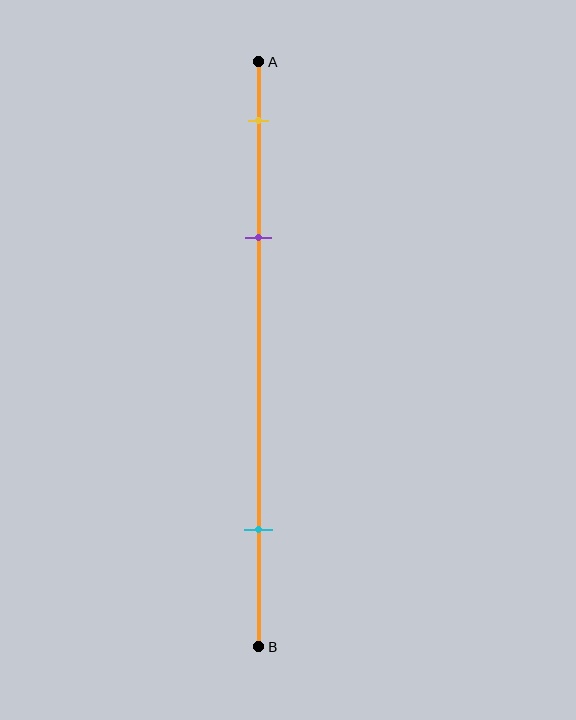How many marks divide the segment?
There are 3 marks dividing the segment.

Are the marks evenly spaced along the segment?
No, the marks are not evenly spaced.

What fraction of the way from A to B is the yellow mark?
The yellow mark is approximately 10% (0.1) of the way from A to B.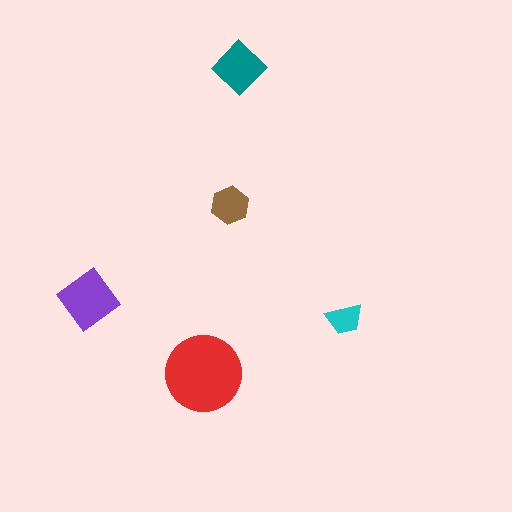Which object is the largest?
The red circle.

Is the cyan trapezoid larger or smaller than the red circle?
Smaller.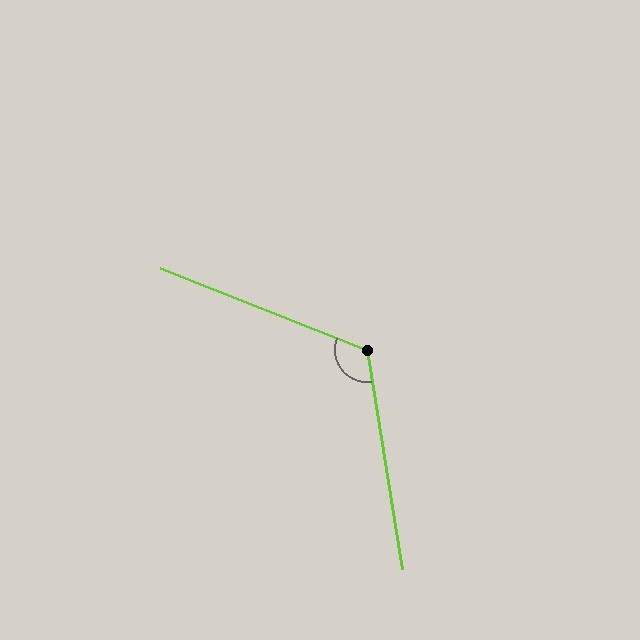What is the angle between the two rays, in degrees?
Approximately 121 degrees.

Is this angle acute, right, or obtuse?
It is obtuse.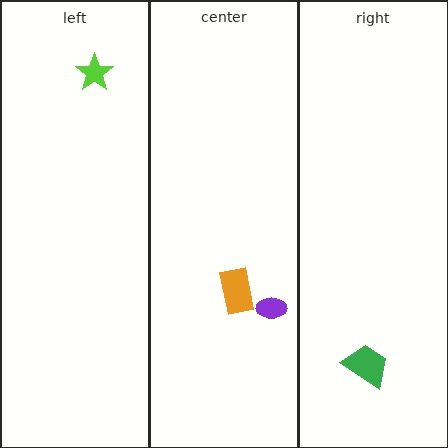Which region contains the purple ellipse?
The center region.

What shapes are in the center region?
The orange rectangle, the purple ellipse.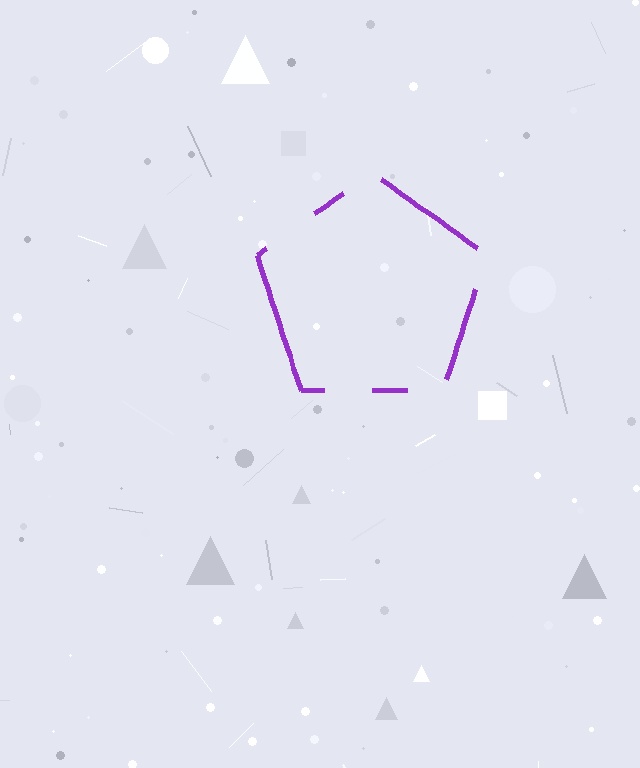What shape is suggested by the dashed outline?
The dashed outline suggests a pentagon.